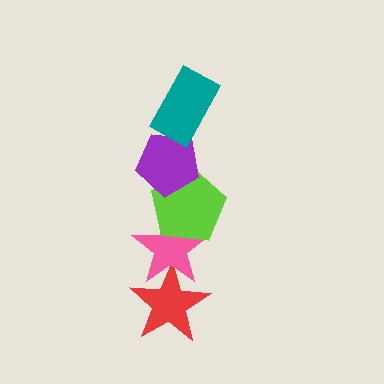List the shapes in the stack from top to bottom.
From top to bottom: the teal rectangle, the purple pentagon, the lime pentagon, the pink star, the red star.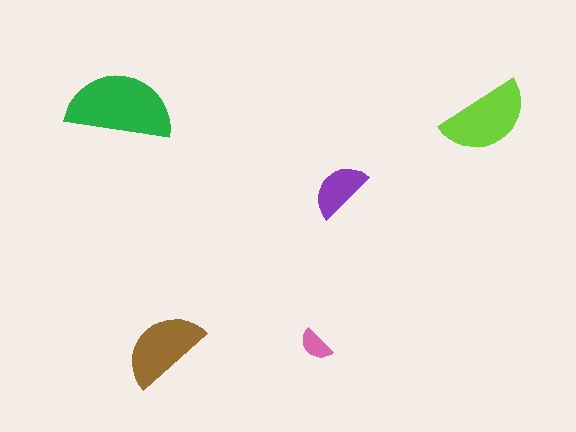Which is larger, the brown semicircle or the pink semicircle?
The brown one.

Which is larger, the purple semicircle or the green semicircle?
The green one.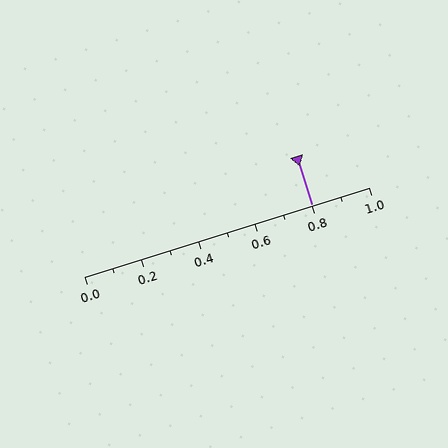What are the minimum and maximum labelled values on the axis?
The axis runs from 0.0 to 1.0.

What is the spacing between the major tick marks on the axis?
The major ticks are spaced 0.2 apart.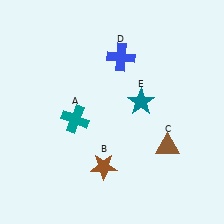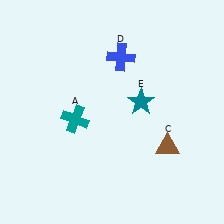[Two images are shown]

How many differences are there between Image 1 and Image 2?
There is 1 difference between the two images.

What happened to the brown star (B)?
The brown star (B) was removed in Image 2. It was in the bottom-left area of Image 1.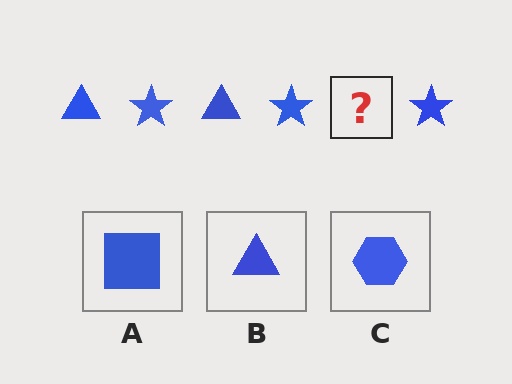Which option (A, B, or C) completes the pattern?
B.